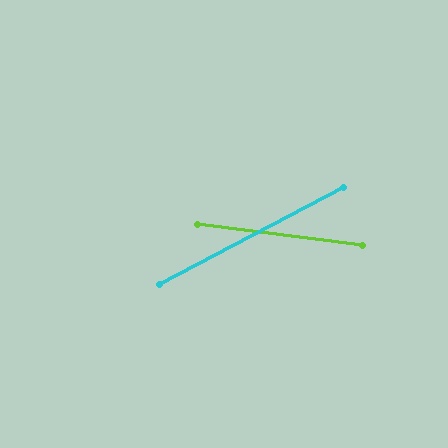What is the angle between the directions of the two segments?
Approximately 35 degrees.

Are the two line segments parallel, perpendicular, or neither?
Neither parallel nor perpendicular — they differ by about 35°.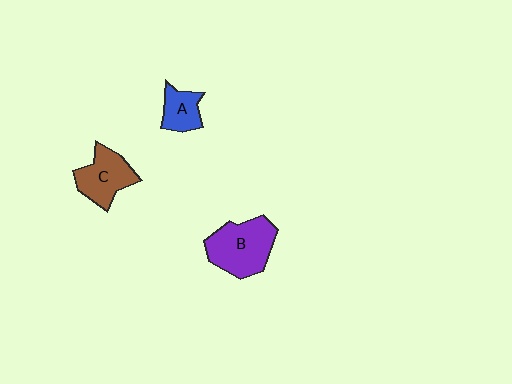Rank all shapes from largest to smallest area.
From largest to smallest: B (purple), C (brown), A (blue).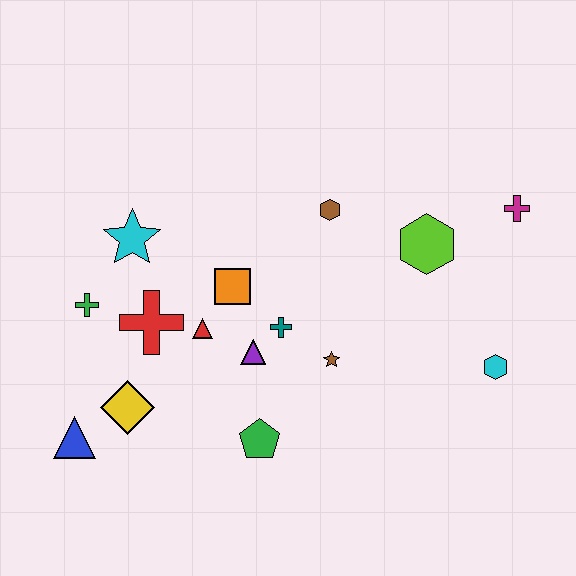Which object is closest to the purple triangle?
The teal cross is closest to the purple triangle.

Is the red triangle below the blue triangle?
No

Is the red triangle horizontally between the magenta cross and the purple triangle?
No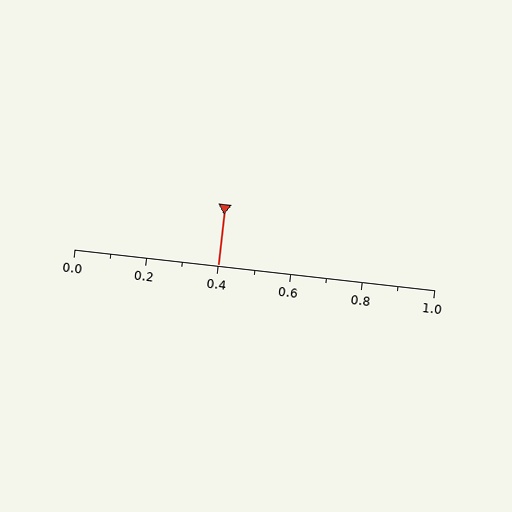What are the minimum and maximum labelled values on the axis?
The axis runs from 0.0 to 1.0.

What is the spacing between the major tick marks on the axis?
The major ticks are spaced 0.2 apart.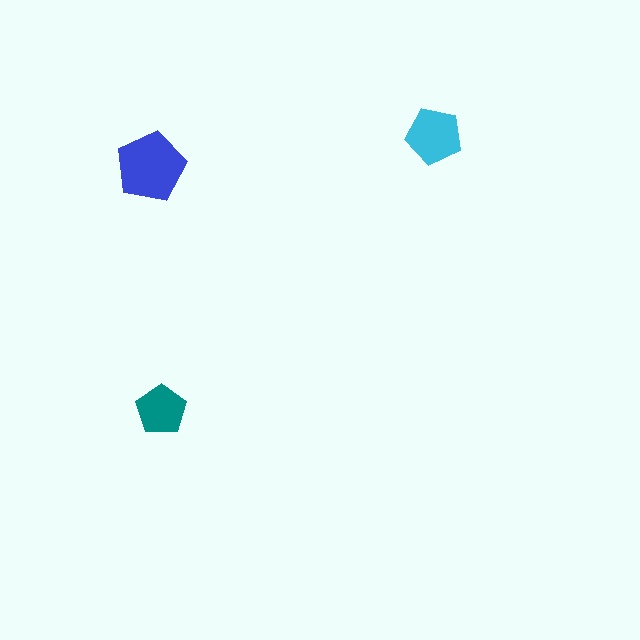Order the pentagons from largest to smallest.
the blue one, the cyan one, the teal one.